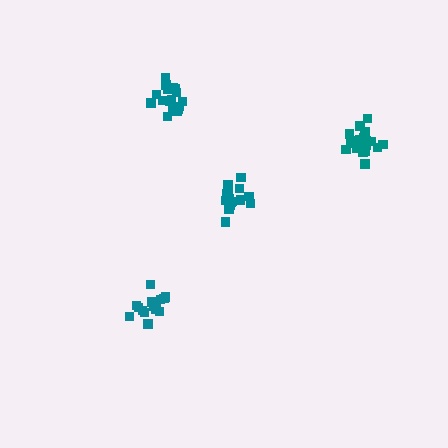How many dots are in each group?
Group 1: 20 dots, Group 2: 19 dots, Group 3: 19 dots, Group 4: 15 dots (73 total).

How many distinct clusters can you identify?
There are 4 distinct clusters.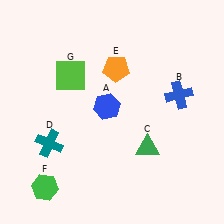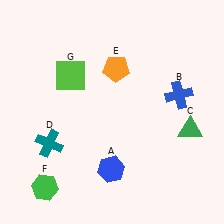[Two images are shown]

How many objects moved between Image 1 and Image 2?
2 objects moved between the two images.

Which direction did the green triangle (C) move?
The green triangle (C) moved right.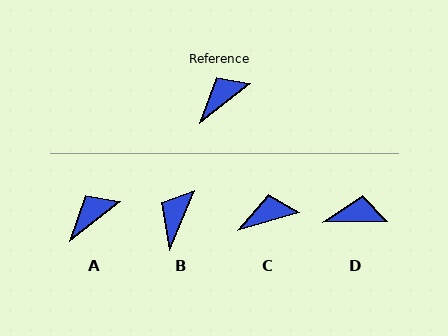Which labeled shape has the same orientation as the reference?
A.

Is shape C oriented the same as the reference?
No, it is off by about 21 degrees.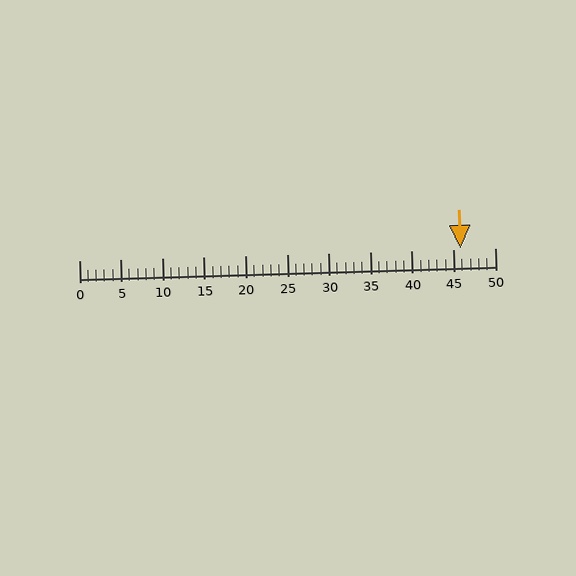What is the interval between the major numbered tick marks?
The major tick marks are spaced 5 units apart.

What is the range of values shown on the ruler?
The ruler shows values from 0 to 50.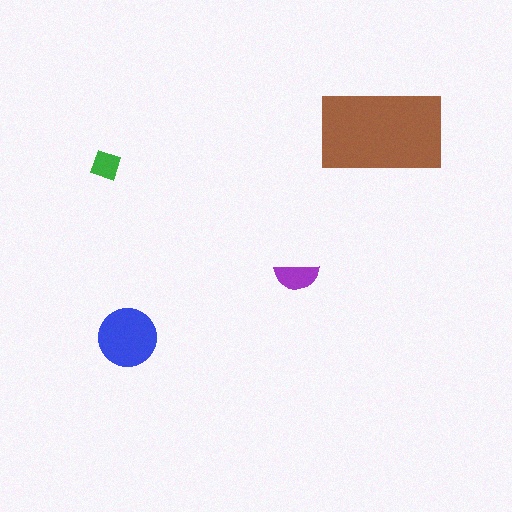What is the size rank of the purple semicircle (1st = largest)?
3rd.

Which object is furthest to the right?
The brown rectangle is rightmost.